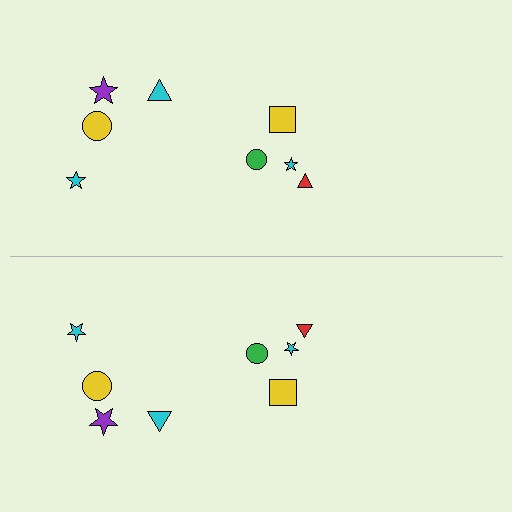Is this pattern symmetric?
Yes, this pattern has bilateral (reflection) symmetry.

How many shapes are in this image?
There are 16 shapes in this image.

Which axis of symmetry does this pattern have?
The pattern has a horizontal axis of symmetry running through the center of the image.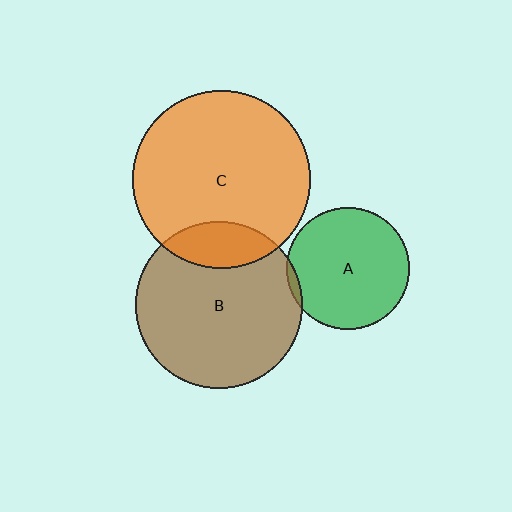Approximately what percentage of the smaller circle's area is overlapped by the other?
Approximately 20%.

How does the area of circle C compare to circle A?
Approximately 2.1 times.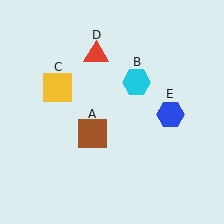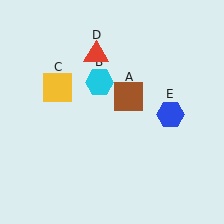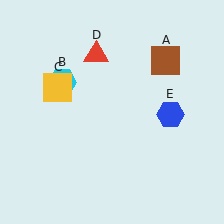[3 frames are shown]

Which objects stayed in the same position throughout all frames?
Yellow square (object C) and red triangle (object D) and blue hexagon (object E) remained stationary.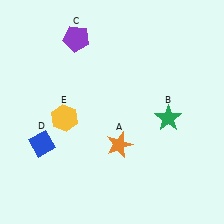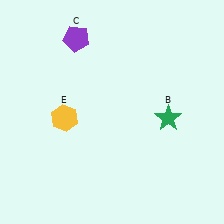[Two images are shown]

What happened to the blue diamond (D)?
The blue diamond (D) was removed in Image 2. It was in the bottom-left area of Image 1.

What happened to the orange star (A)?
The orange star (A) was removed in Image 2. It was in the bottom-right area of Image 1.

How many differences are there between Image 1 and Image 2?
There are 2 differences between the two images.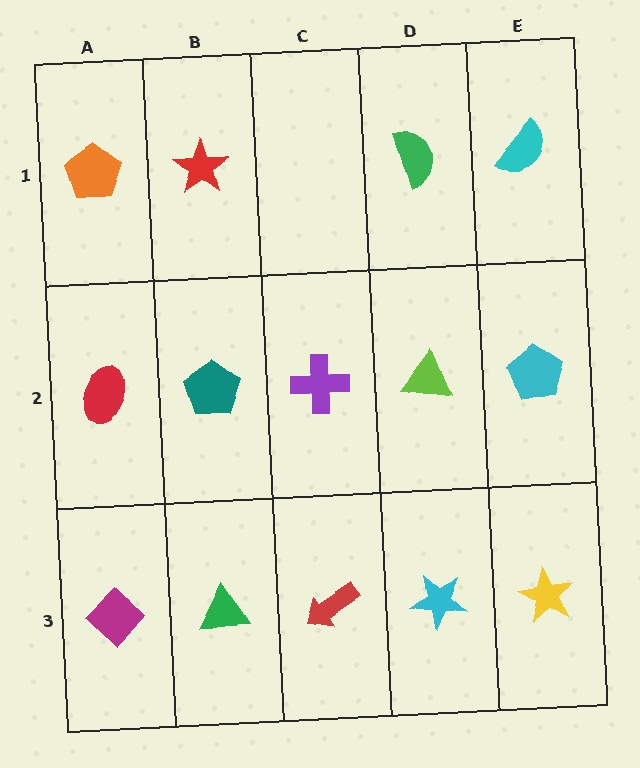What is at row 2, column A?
A red ellipse.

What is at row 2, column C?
A purple cross.